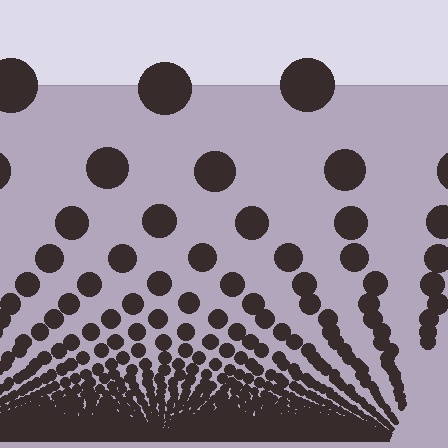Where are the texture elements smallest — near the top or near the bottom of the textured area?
Near the bottom.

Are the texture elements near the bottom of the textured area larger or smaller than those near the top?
Smaller. The gradient is inverted — elements near the bottom are smaller and denser.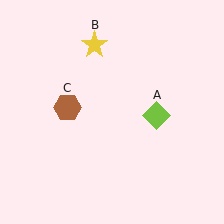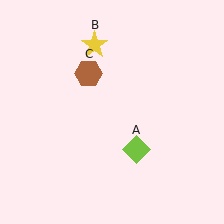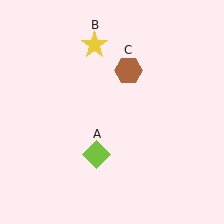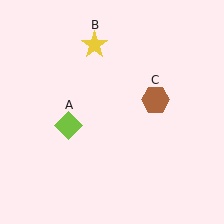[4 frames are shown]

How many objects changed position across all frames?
2 objects changed position: lime diamond (object A), brown hexagon (object C).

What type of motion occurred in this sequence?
The lime diamond (object A), brown hexagon (object C) rotated clockwise around the center of the scene.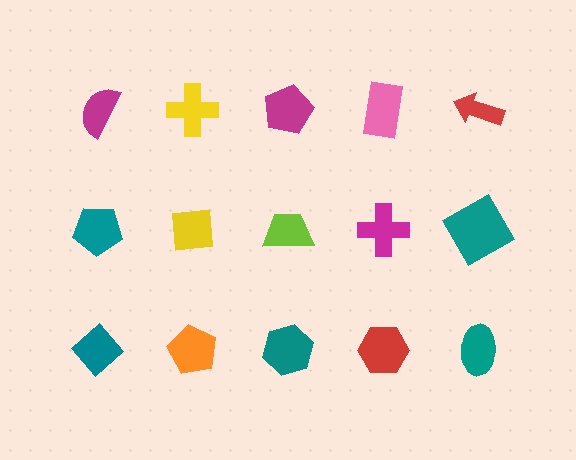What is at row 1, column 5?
A red arrow.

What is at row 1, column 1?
A magenta semicircle.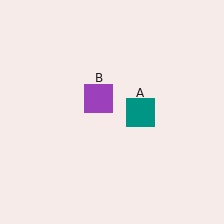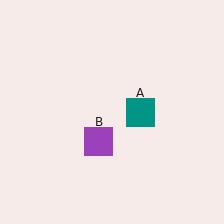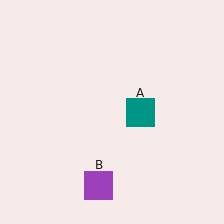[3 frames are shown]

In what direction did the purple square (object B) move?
The purple square (object B) moved down.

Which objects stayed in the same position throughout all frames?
Teal square (object A) remained stationary.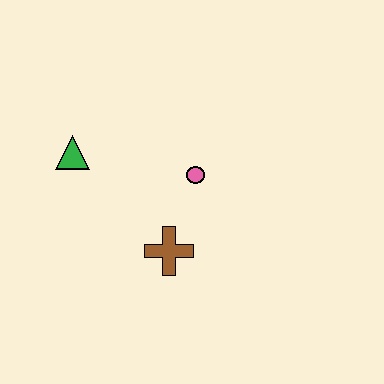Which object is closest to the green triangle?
The pink circle is closest to the green triangle.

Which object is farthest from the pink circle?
The green triangle is farthest from the pink circle.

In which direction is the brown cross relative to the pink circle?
The brown cross is below the pink circle.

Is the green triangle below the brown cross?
No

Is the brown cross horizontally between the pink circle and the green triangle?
Yes